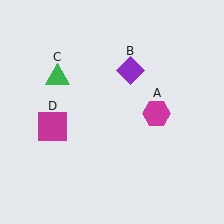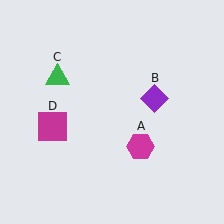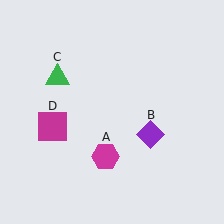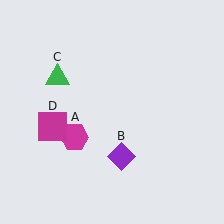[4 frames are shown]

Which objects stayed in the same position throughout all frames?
Green triangle (object C) and magenta square (object D) remained stationary.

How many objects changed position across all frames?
2 objects changed position: magenta hexagon (object A), purple diamond (object B).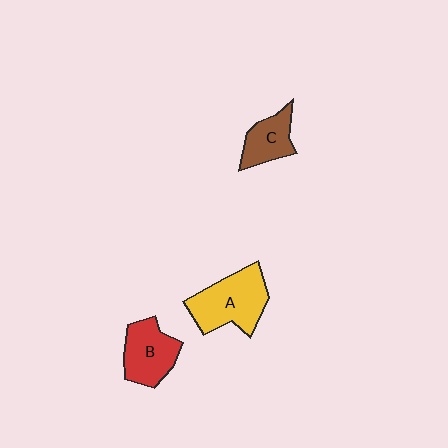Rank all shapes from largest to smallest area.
From largest to smallest: A (yellow), B (red), C (brown).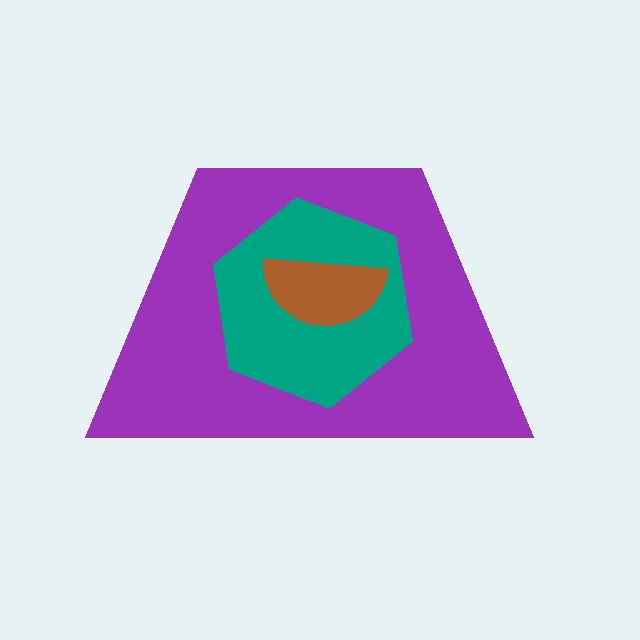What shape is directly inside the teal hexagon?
The brown semicircle.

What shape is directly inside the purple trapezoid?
The teal hexagon.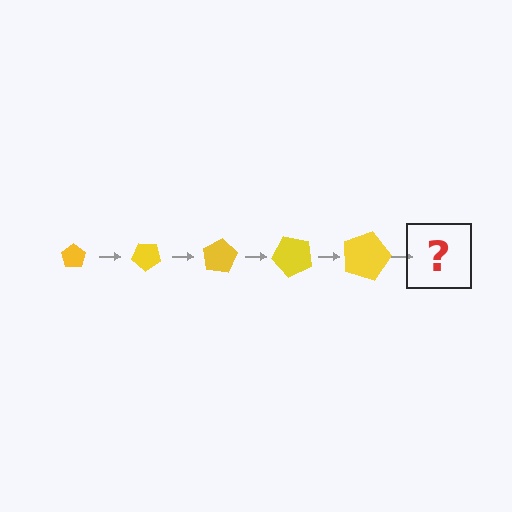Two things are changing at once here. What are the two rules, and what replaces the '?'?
The two rules are that the pentagon grows larger each step and it rotates 40 degrees each step. The '?' should be a pentagon, larger than the previous one and rotated 200 degrees from the start.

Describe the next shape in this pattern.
It should be a pentagon, larger than the previous one and rotated 200 degrees from the start.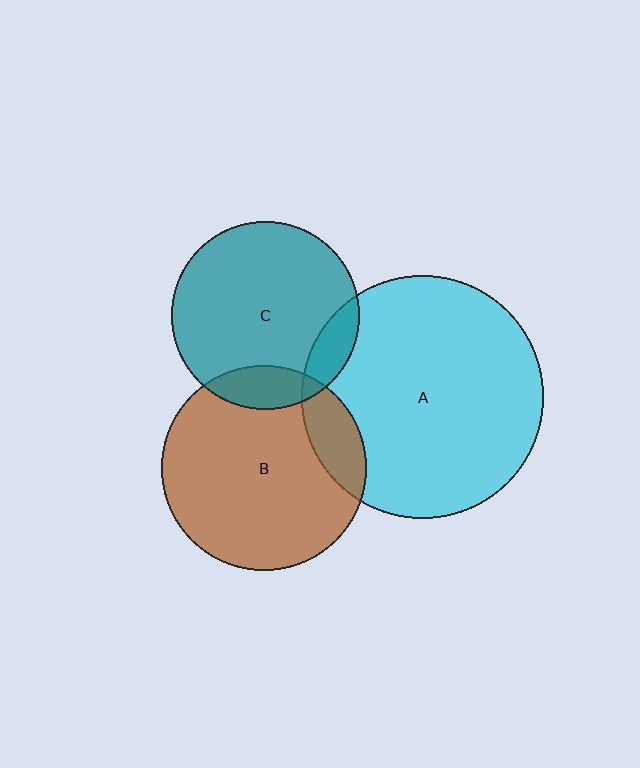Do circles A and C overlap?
Yes.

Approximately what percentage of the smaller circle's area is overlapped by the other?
Approximately 10%.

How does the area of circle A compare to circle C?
Approximately 1.7 times.